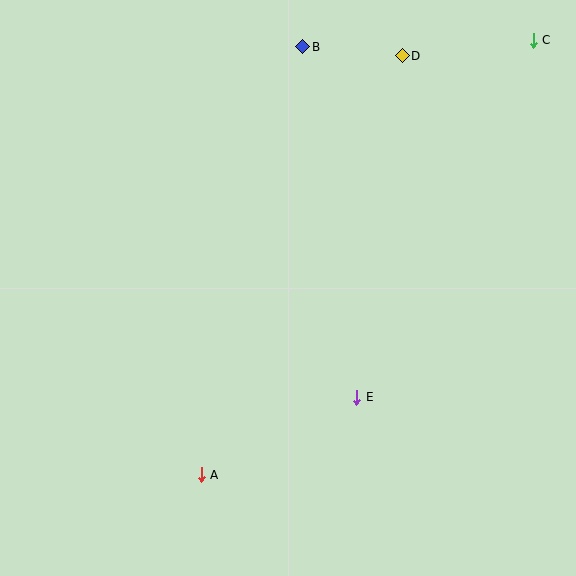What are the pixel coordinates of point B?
Point B is at (303, 47).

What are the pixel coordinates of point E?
Point E is at (357, 397).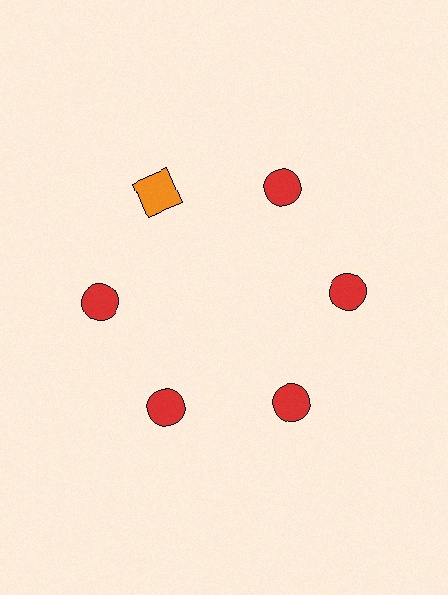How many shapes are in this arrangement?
There are 6 shapes arranged in a ring pattern.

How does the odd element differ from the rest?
It differs in both color (orange instead of red) and shape (square instead of circle).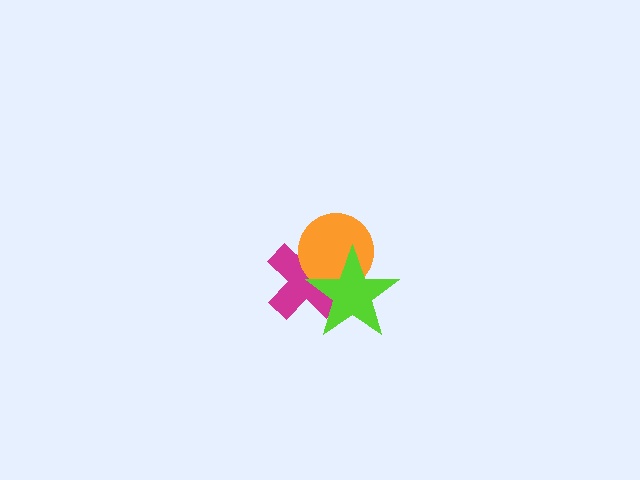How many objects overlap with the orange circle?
2 objects overlap with the orange circle.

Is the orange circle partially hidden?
Yes, it is partially covered by another shape.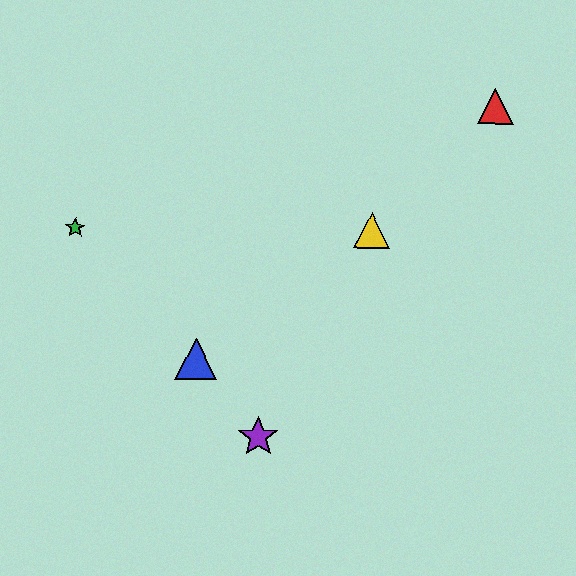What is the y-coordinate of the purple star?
The purple star is at y≈437.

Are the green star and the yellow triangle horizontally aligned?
Yes, both are at y≈228.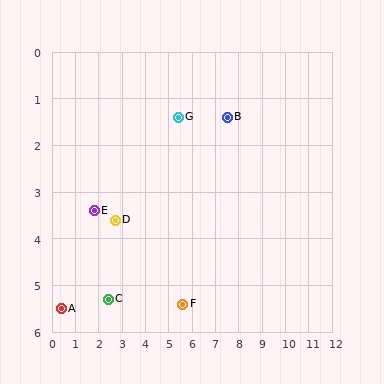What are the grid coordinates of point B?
Point B is at approximately (7.5, 1.4).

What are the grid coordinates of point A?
Point A is at approximately (0.4, 5.5).